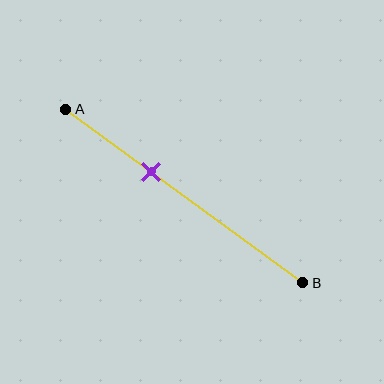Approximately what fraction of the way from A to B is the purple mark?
The purple mark is approximately 35% of the way from A to B.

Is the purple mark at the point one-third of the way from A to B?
Yes, the mark is approximately at the one-third point.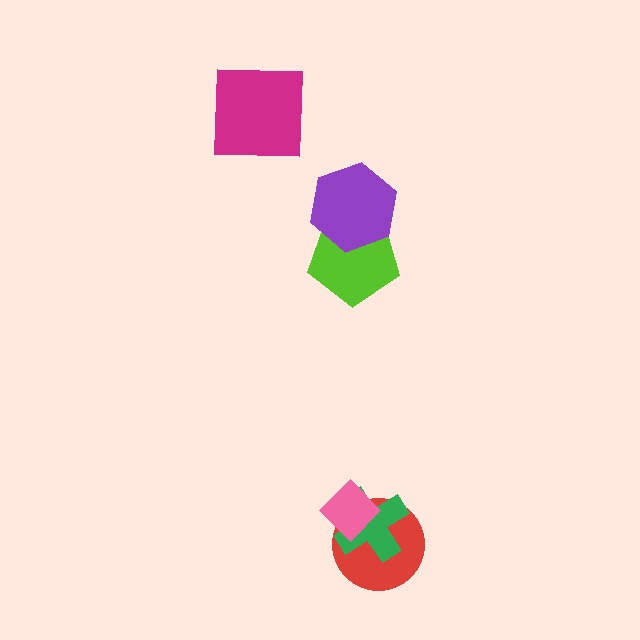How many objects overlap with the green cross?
2 objects overlap with the green cross.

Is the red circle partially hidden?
Yes, it is partially covered by another shape.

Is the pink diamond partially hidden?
No, no other shape covers it.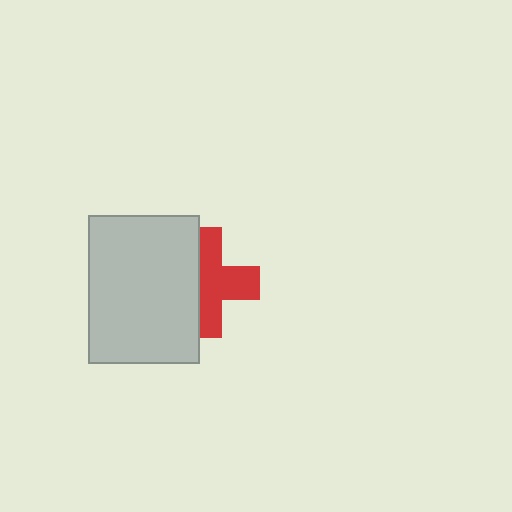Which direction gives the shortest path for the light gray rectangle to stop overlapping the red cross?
Moving left gives the shortest separation.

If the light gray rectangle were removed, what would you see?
You would see the complete red cross.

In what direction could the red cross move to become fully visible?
The red cross could move right. That would shift it out from behind the light gray rectangle entirely.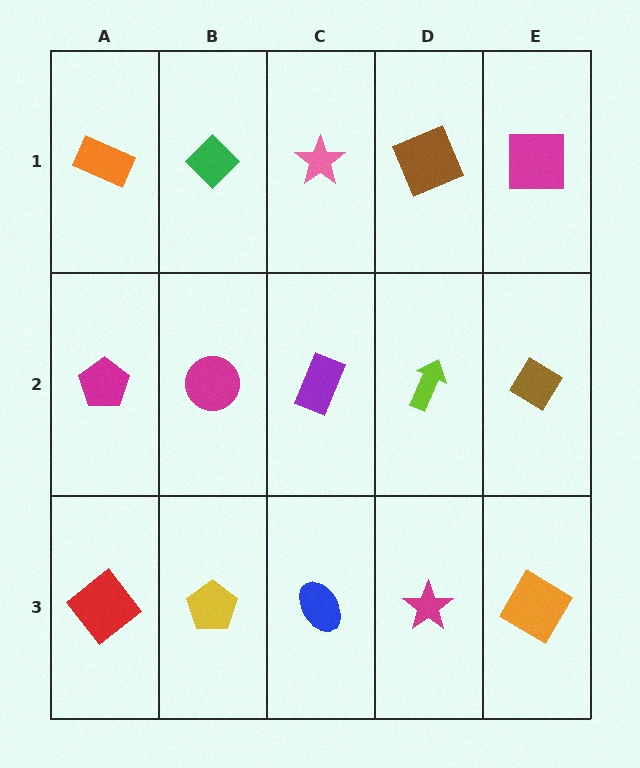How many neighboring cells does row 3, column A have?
2.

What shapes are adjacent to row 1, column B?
A magenta circle (row 2, column B), an orange rectangle (row 1, column A), a pink star (row 1, column C).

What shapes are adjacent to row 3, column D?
A lime arrow (row 2, column D), a blue ellipse (row 3, column C), an orange diamond (row 3, column E).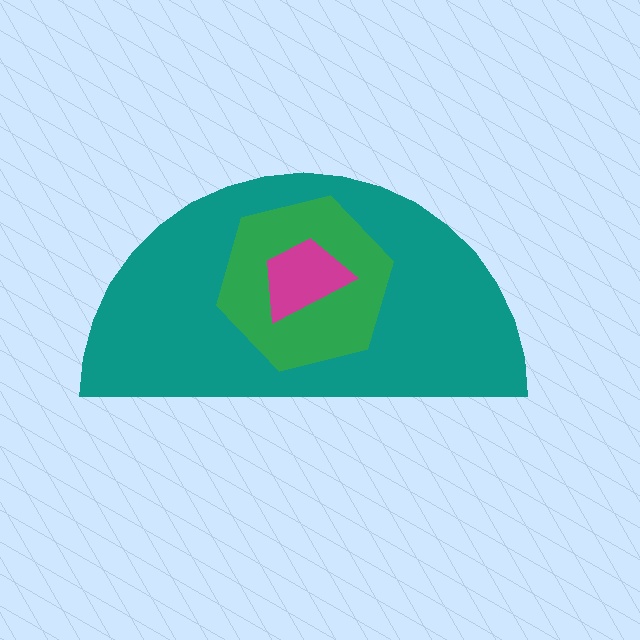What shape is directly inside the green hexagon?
The magenta trapezoid.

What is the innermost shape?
The magenta trapezoid.